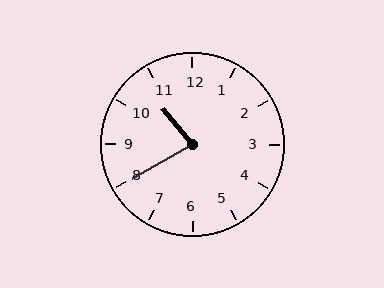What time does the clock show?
10:40.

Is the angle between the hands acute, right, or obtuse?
It is acute.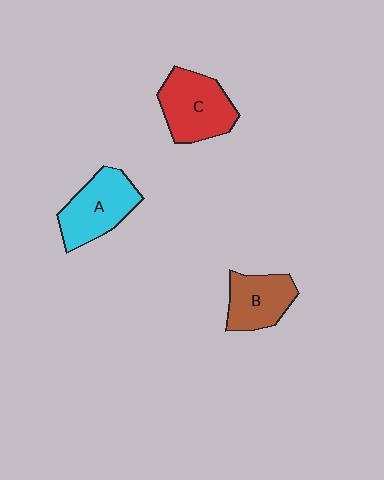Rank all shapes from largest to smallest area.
From largest to smallest: C (red), A (cyan), B (brown).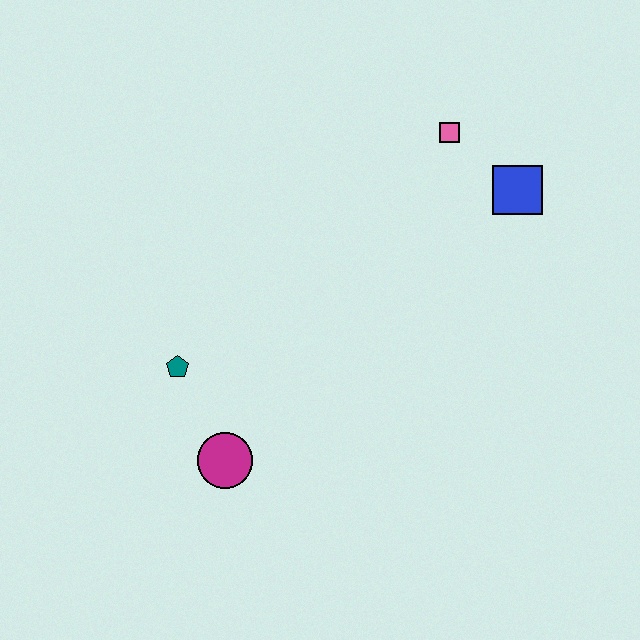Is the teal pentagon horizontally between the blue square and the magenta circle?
No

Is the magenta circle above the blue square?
No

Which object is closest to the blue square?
The pink square is closest to the blue square.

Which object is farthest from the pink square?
The magenta circle is farthest from the pink square.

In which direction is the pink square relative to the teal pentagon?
The pink square is to the right of the teal pentagon.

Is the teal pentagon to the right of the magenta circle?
No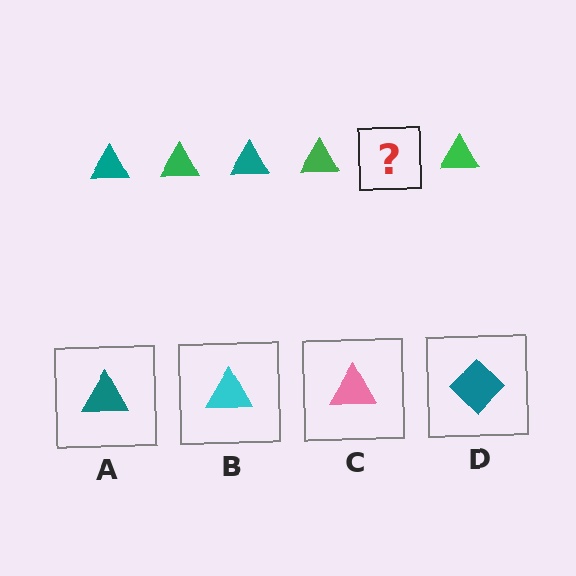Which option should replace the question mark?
Option A.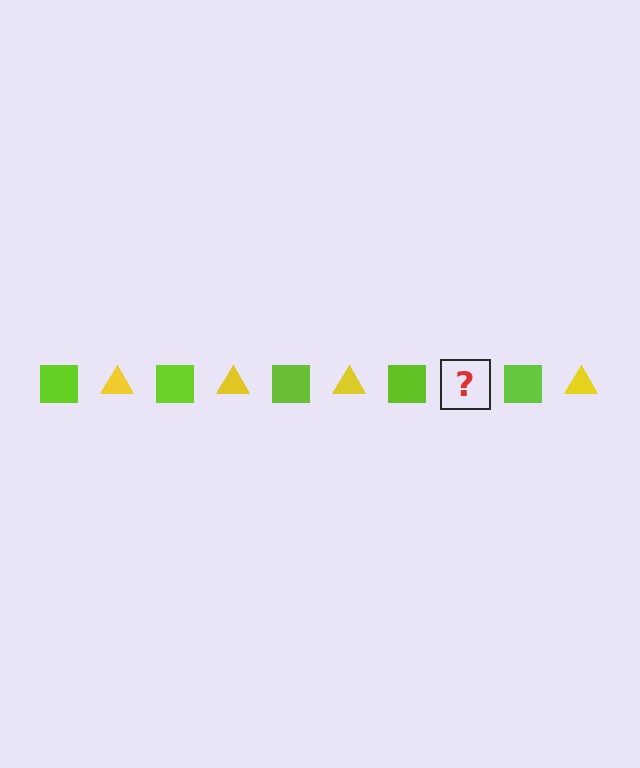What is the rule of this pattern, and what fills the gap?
The rule is that the pattern alternates between lime square and yellow triangle. The gap should be filled with a yellow triangle.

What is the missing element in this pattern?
The missing element is a yellow triangle.